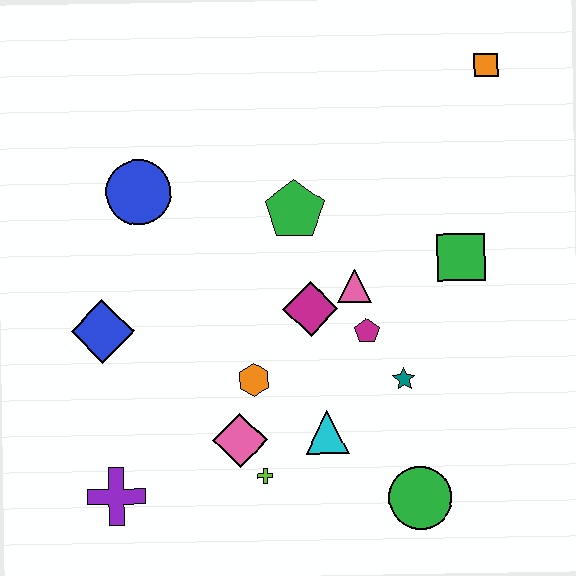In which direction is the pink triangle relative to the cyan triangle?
The pink triangle is above the cyan triangle.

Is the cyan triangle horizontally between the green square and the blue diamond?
Yes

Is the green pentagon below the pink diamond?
No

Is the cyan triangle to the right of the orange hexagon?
Yes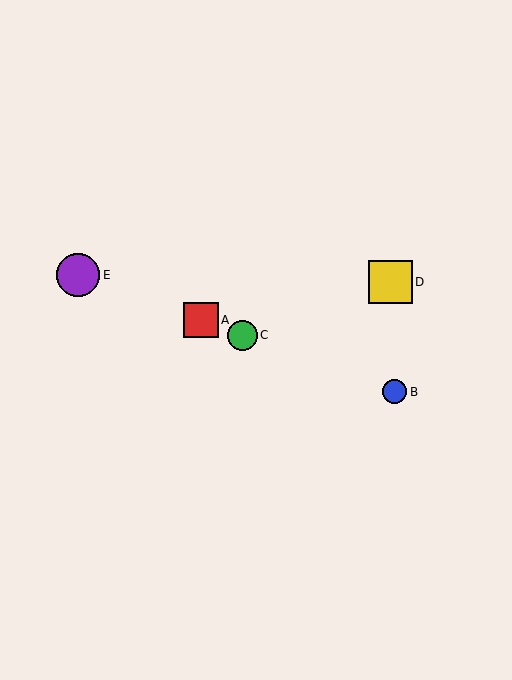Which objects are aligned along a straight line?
Objects A, B, C, E are aligned along a straight line.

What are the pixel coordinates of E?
Object E is at (78, 275).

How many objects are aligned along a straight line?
4 objects (A, B, C, E) are aligned along a straight line.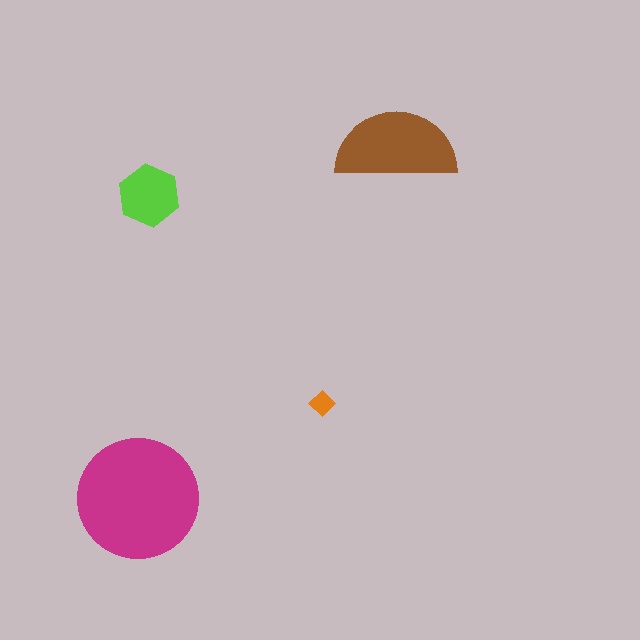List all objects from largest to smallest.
The magenta circle, the brown semicircle, the lime hexagon, the orange diamond.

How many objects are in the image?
There are 4 objects in the image.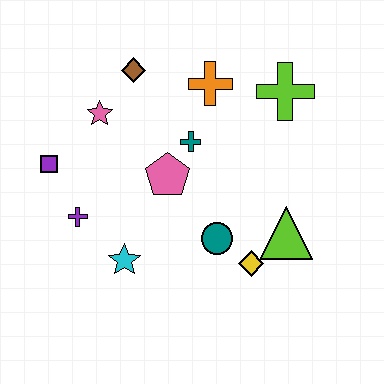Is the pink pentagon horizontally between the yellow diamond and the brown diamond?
Yes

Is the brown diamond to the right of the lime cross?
No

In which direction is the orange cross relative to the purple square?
The orange cross is to the right of the purple square.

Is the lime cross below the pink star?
No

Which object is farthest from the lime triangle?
The purple square is farthest from the lime triangle.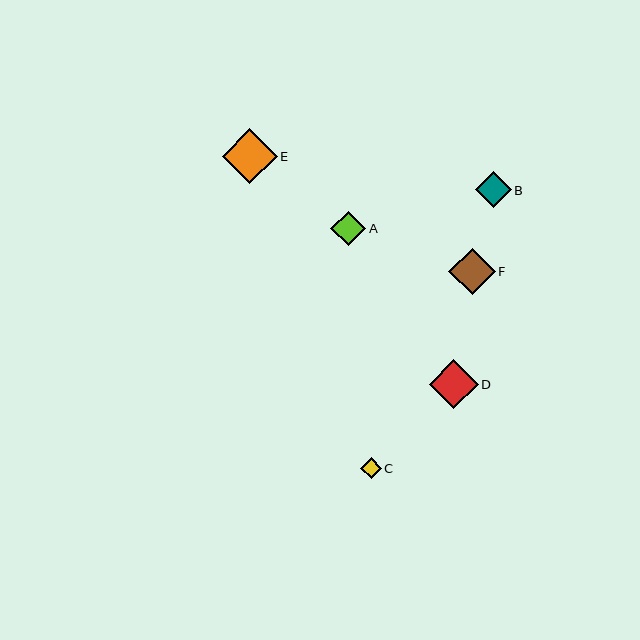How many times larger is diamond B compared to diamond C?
Diamond B is approximately 1.7 times the size of diamond C.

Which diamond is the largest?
Diamond E is the largest with a size of approximately 55 pixels.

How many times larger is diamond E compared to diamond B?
Diamond E is approximately 1.5 times the size of diamond B.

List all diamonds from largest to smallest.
From largest to smallest: E, D, F, B, A, C.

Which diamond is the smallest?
Diamond C is the smallest with a size of approximately 20 pixels.